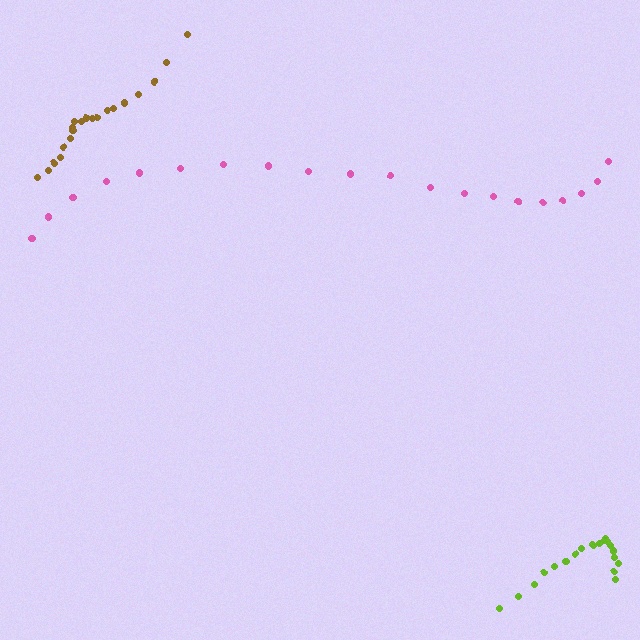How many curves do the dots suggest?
There are 3 distinct paths.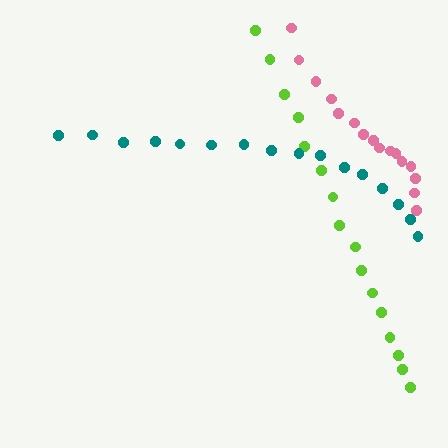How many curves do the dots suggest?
There are 3 distinct paths.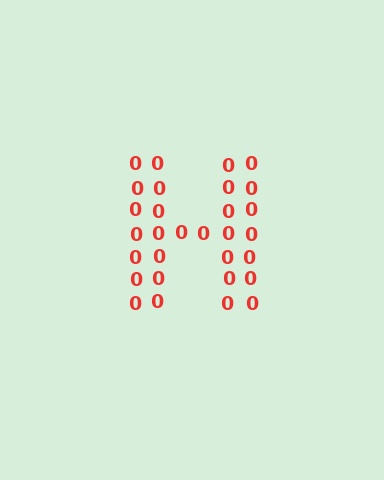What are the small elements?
The small elements are digit 0's.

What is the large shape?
The large shape is the letter H.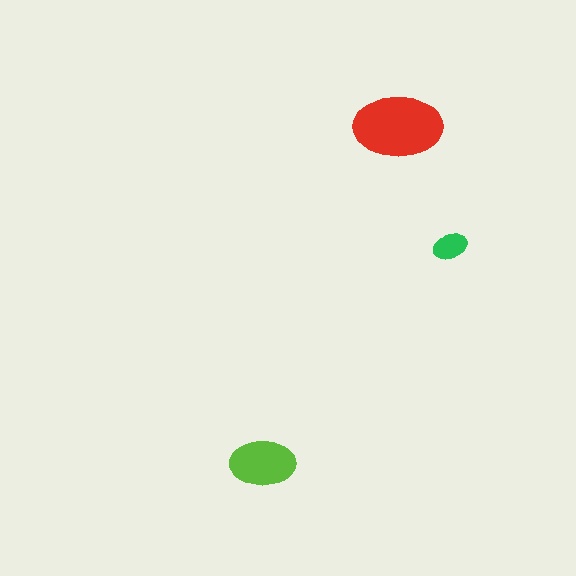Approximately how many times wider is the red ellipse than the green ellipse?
About 2.5 times wider.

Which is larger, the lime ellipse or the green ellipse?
The lime one.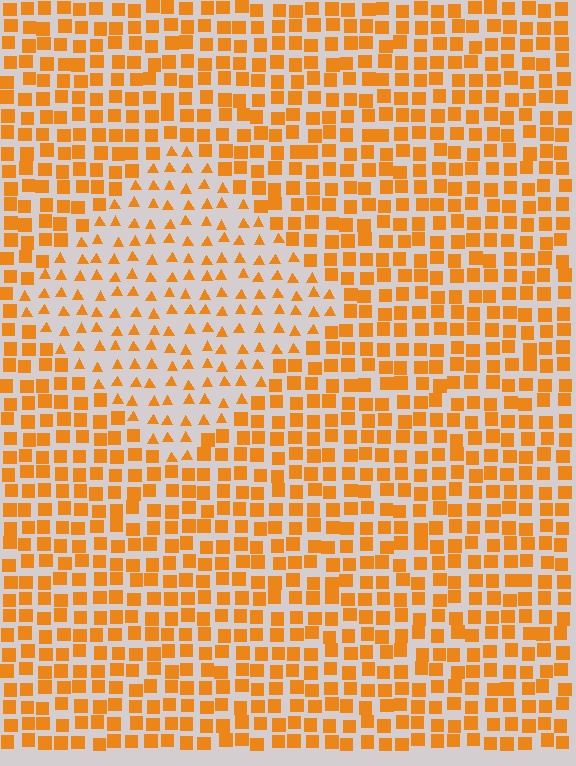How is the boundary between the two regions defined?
The boundary is defined by a change in element shape: triangles inside vs. squares outside. All elements share the same color and spacing.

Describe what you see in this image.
The image is filled with small orange elements arranged in a uniform grid. A diamond-shaped region contains triangles, while the surrounding area contains squares. The boundary is defined purely by the change in element shape.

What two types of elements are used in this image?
The image uses triangles inside the diamond region and squares outside it.